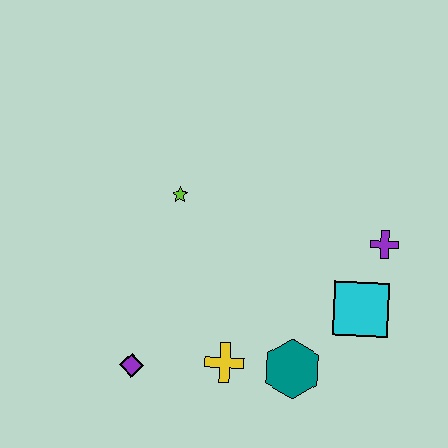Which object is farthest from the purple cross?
The purple diamond is farthest from the purple cross.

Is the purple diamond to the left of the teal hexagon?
Yes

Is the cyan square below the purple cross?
Yes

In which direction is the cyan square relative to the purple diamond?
The cyan square is to the right of the purple diamond.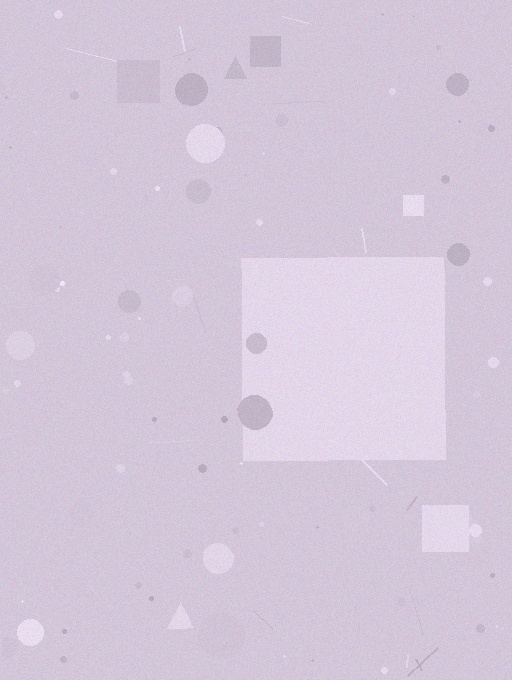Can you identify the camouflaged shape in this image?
The camouflaged shape is a square.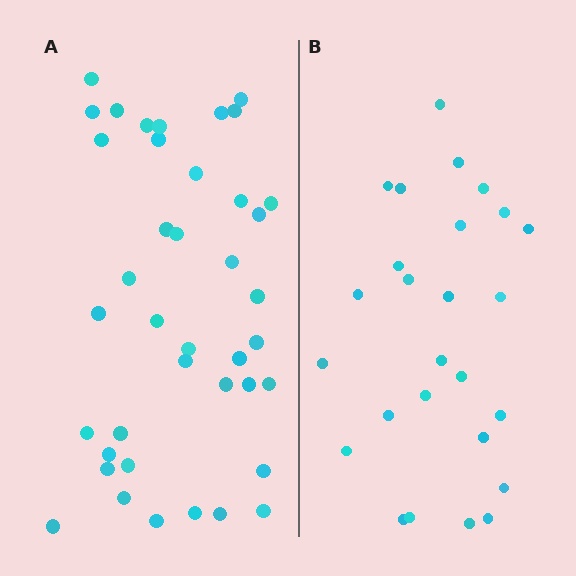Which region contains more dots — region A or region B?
Region A (the left region) has more dots.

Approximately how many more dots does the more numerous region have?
Region A has approximately 15 more dots than region B.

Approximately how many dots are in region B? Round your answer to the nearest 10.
About 30 dots. (The exact count is 26, which rounds to 30.)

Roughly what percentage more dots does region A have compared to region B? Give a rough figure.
About 55% more.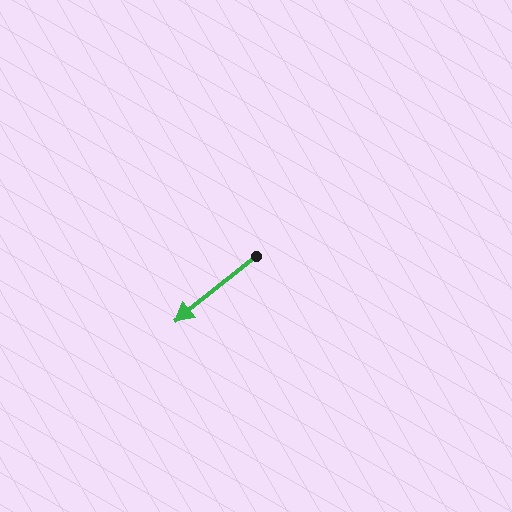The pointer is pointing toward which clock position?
Roughly 8 o'clock.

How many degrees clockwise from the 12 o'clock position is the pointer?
Approximately 231 degrees.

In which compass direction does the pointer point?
Southwest.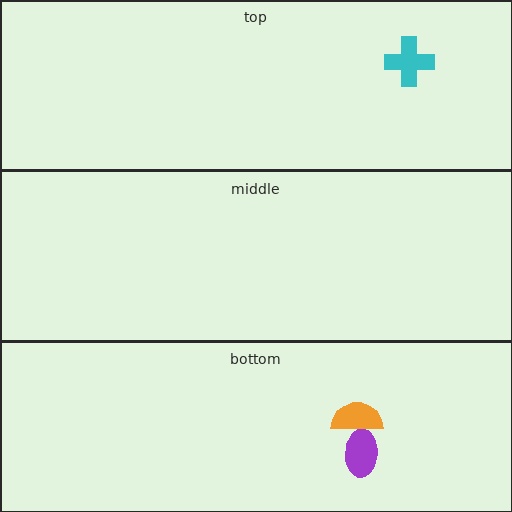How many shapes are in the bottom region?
2.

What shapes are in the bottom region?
The purple ellipse, the orange semicircle.